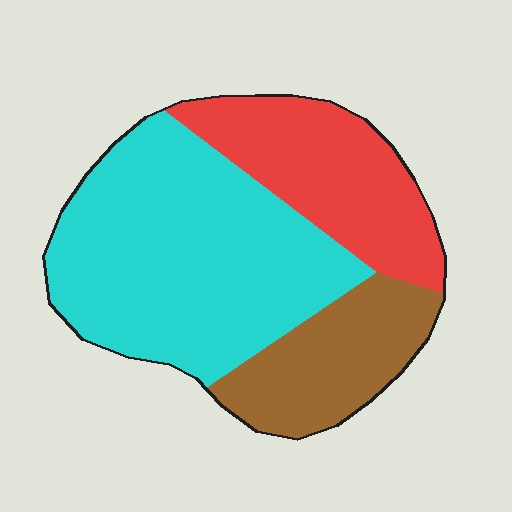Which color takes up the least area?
Brown, at roughly 20%.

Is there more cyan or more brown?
Cyan.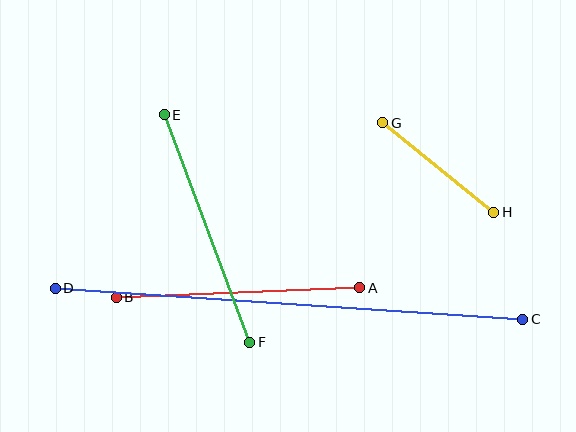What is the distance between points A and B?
The distance is approximately 243 pixels.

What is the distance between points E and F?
The distance is approximately 243 pixels.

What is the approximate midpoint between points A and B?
The midpoint is at approximately (238, 293) pixels.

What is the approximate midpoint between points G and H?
The midpoint is at approximately (438, 167) pixels.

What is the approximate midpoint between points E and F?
The midpoint is at approximately (207, 228) pixels.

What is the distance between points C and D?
The distance is approximately 469 pixels.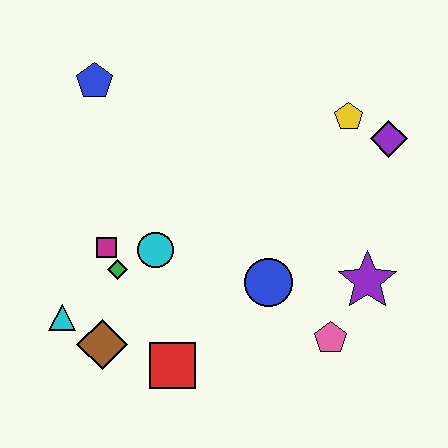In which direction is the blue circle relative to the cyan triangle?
The blue circle is to the right of the cyan triangle.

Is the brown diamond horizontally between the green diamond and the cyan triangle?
Yes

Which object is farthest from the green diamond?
The purple diamond is farthest from the green diamond.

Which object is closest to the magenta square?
The green diamond is closest to the magenta square.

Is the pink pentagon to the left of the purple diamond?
Yes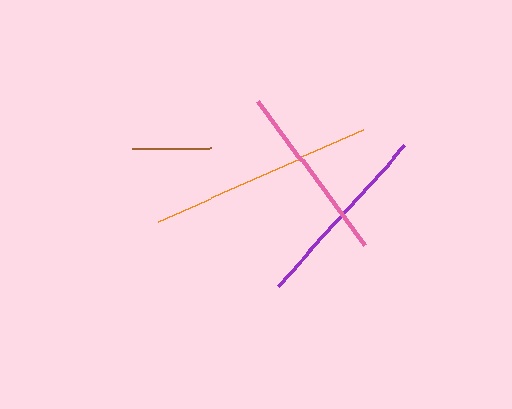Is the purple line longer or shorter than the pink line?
The purple line is longer than the pink line.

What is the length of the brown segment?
The brown segment is approximately 80 pixels long.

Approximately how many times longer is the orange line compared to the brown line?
The orange line is approximately 2.8 times the length of the brown line.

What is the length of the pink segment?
The pink segment is approximately 180 pixels long.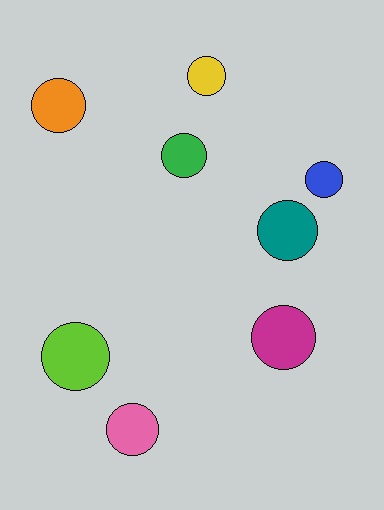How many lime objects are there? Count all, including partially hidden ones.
There is 1 lime object.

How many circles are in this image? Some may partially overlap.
There are 8 circles.